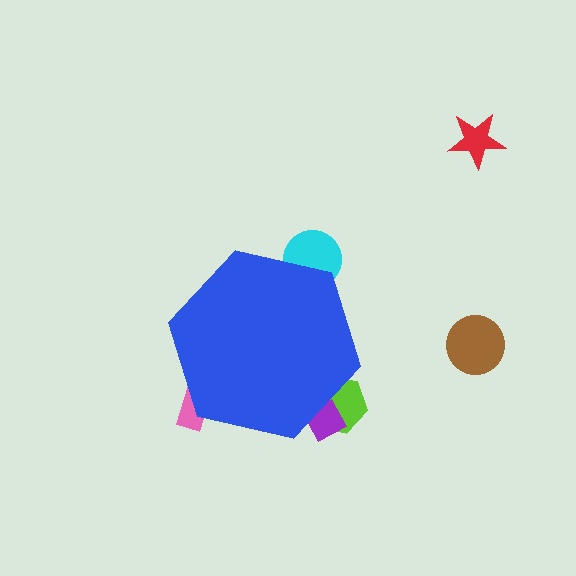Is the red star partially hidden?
No, the red star is fully visible.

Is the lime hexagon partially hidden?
Yes, the lime hexagon is partially hidden behind the blue hexagon.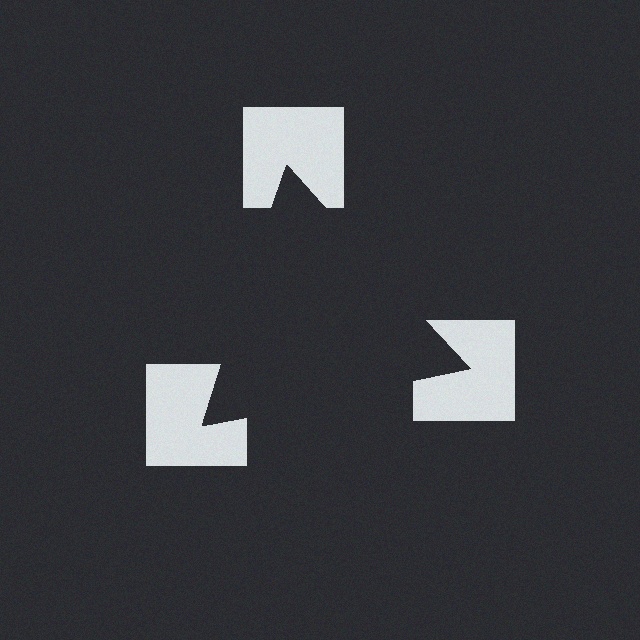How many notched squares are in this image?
There are 3 — one at each vertex of the illusory triangle.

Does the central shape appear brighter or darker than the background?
It typically appears slightly darker than the background, even though no actual brightness change is drawn.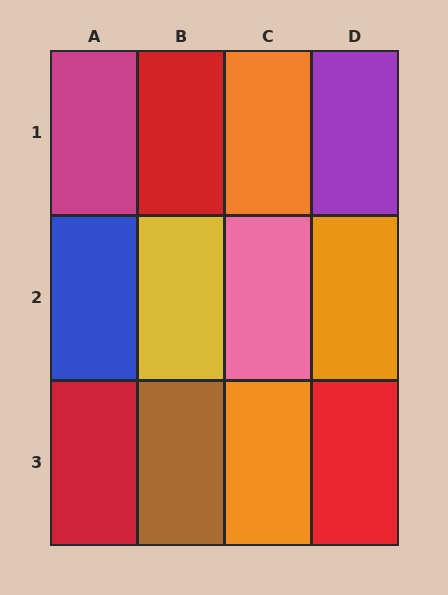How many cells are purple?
1 cell is purple.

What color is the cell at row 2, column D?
Orange.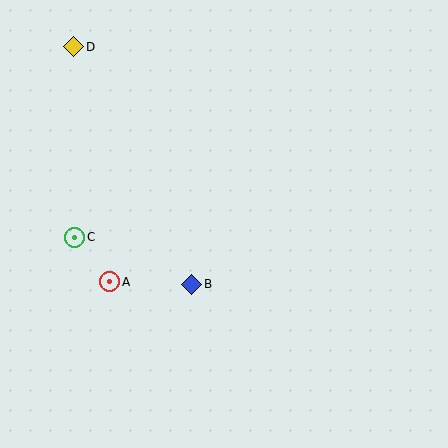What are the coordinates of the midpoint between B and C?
The midpoint between B and C is at (133, 261).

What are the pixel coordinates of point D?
Point D is at (74, 47).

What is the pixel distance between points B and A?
The distance between B and A is 82 pixels.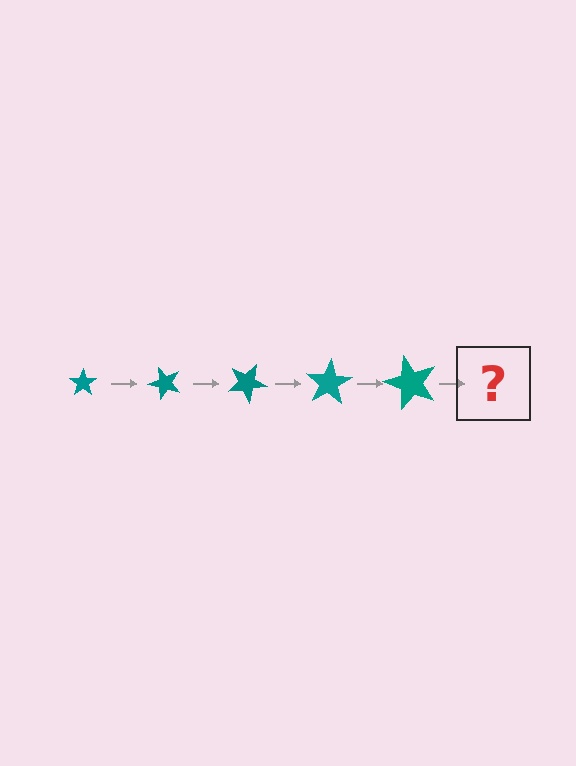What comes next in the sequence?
The next element should be a star, larger than the previous one and rotated 250 degrees from the start.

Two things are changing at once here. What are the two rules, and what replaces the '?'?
The two rules are that the star grows larger each step and it rotates 50 degrees each step. The '?' should be a star, larger than the previous one and rotated 250 degrees from the start.